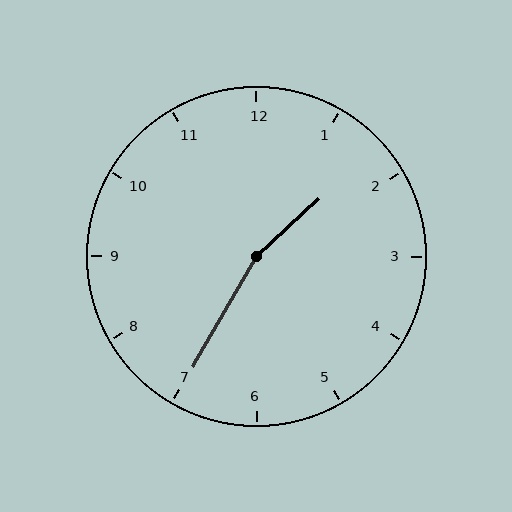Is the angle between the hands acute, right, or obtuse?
It is obtuse.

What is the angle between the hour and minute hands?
Approximately 162 degrees.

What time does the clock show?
1:35.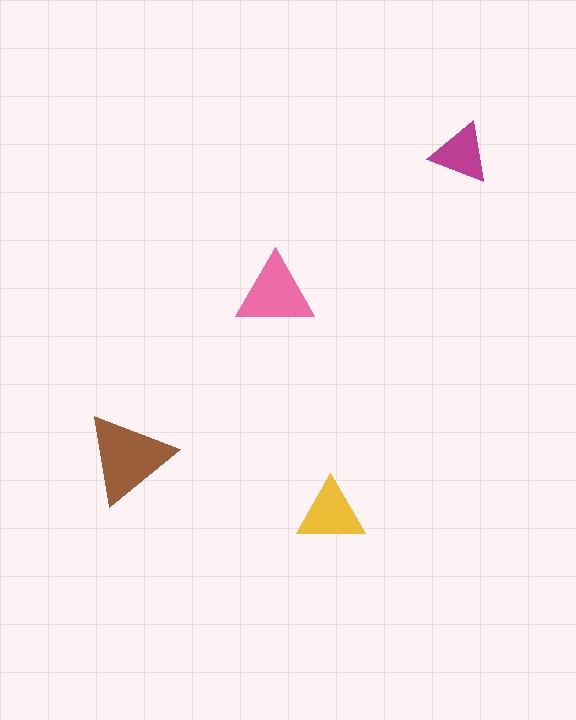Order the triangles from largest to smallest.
the brown one, the pink one, the yellow one, the magenta one.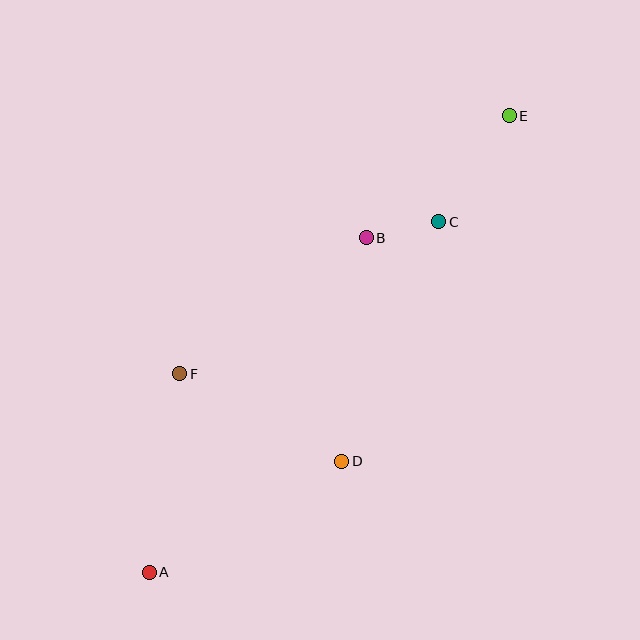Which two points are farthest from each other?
Points A and E are farthest from each other.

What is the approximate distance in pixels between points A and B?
The distance between A and B is approximately 398 pixels.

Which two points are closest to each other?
Points B and C are closest to each other.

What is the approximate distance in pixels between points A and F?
The distance between A and F is approximately 201 pixels.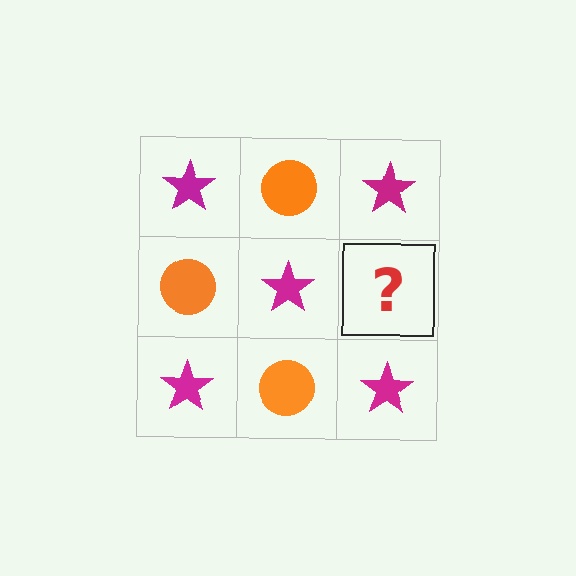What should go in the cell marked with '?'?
The missing cell should contain an orange circle.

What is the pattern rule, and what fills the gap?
The rule is that it alternates magenta star and orange circle in a checkerboard pattern. The gap should be filled with an orange circle.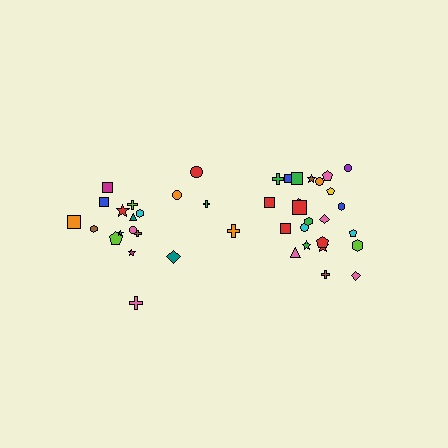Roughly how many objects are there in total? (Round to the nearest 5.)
Roughly 45 objects in total.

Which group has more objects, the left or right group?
The right group.